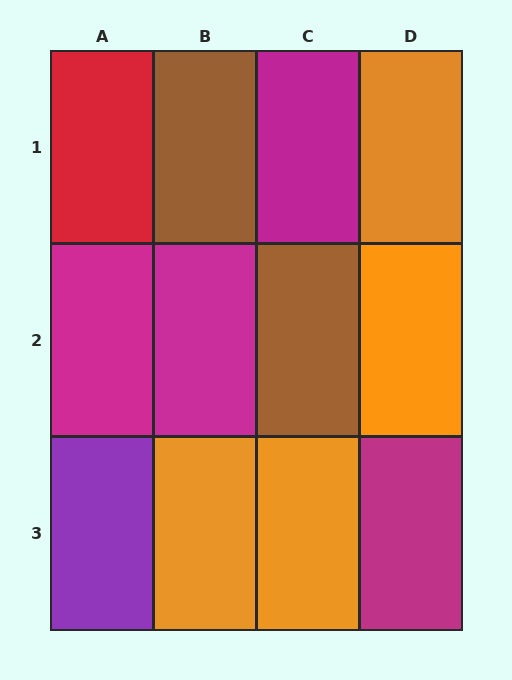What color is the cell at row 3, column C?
Orange.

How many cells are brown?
2 cells are brown.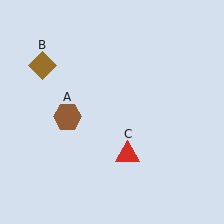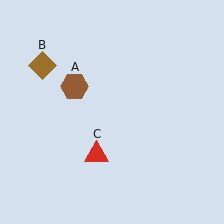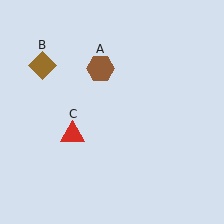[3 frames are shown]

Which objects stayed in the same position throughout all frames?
Brown diamond (object B) remained stationary.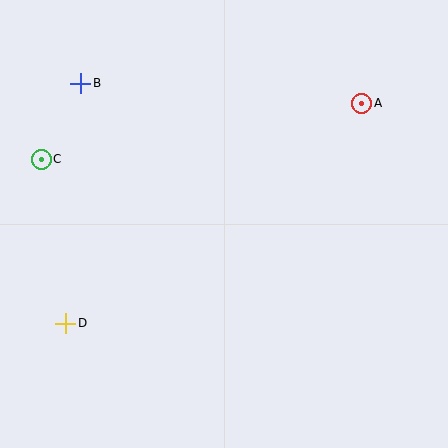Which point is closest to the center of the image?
Point A at (362, 103) is closest to the center.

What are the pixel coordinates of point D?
Point D is at (66, 323).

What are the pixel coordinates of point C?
Point C is at (41, 159).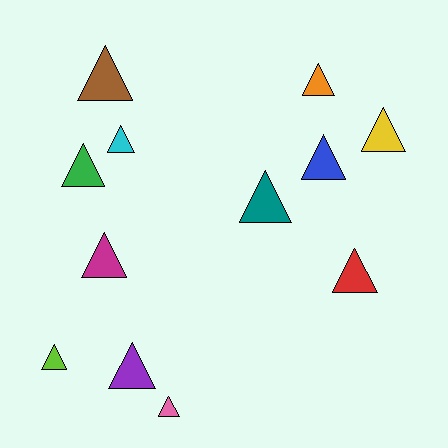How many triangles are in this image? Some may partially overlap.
There are 12 triangles.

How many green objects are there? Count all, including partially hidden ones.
There is 1 green object.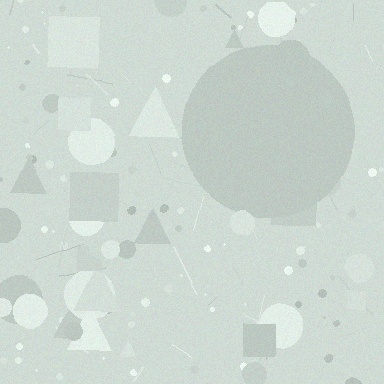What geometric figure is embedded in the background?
A circle is embedded in the background.